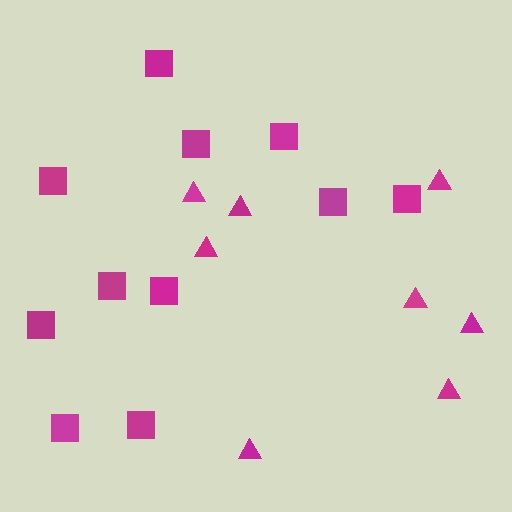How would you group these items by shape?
There are 2 groups: one group of triangles (8) and one group of squares (11).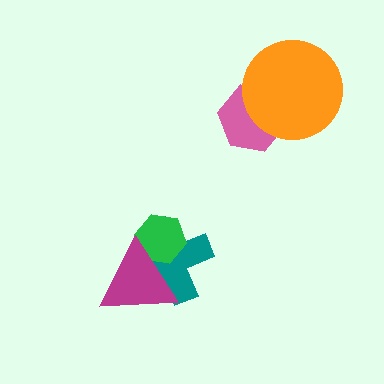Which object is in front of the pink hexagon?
The orange circle is in front of the pink hexagon.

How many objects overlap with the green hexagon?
2 objects overlap with the green hexagon.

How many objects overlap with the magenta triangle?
2 objects overlap with the magenta triangle.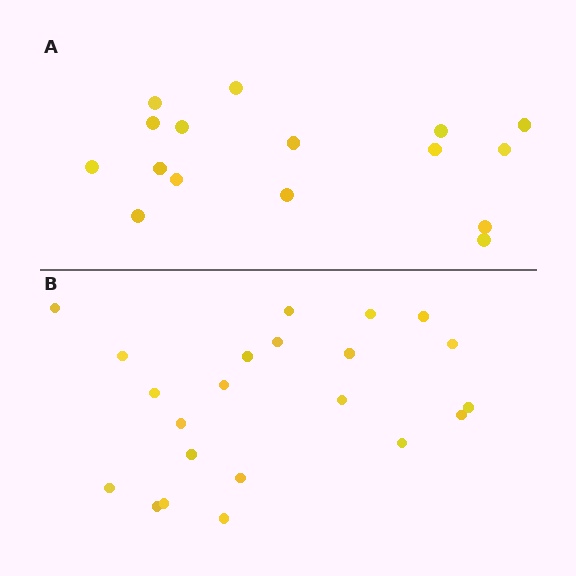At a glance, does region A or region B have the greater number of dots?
Region B (the bottom region) has more dots.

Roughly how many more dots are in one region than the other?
Region B has about 6 more dots than region A.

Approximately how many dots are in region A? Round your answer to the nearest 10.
About 20 dots. (The exact count is 16, which rounds to 20.)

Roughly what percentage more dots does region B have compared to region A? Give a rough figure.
About 40% more.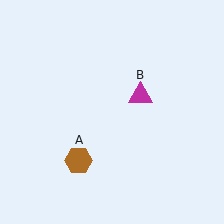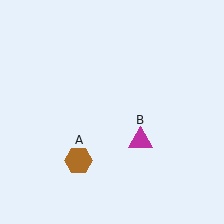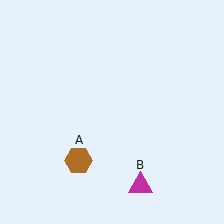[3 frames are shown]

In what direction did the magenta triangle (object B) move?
The magenta triangle (object B) moved down.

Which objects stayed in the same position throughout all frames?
Brown hexagon (object A) remained stationary.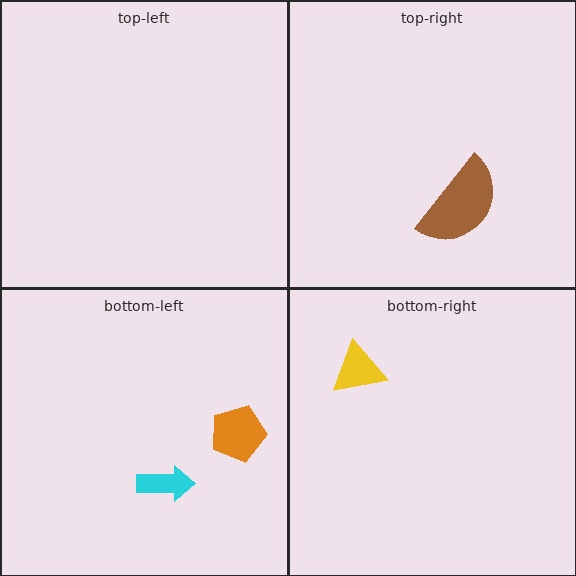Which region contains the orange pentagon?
The bottom-left region.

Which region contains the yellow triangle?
The bottom-right region.